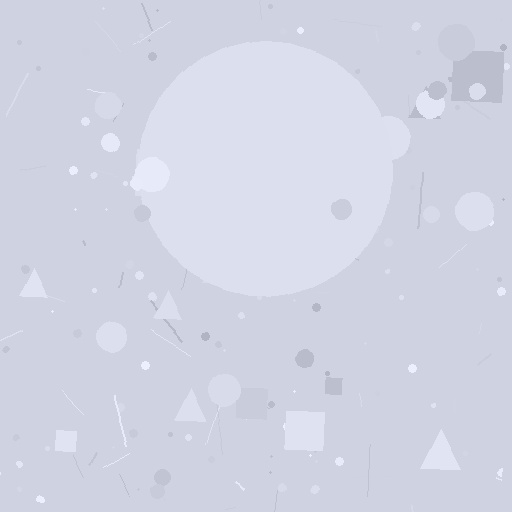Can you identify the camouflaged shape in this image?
The camouflaged shape is a circle.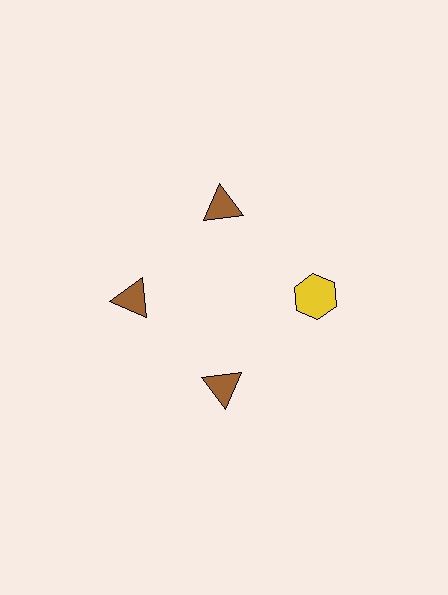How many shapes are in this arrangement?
There are 4 shapes arranged in a ring pattern.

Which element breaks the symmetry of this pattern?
The yellow hexagon at roughly the 3 o'clock position breaks the symmetry. All other shapes are brown triangles.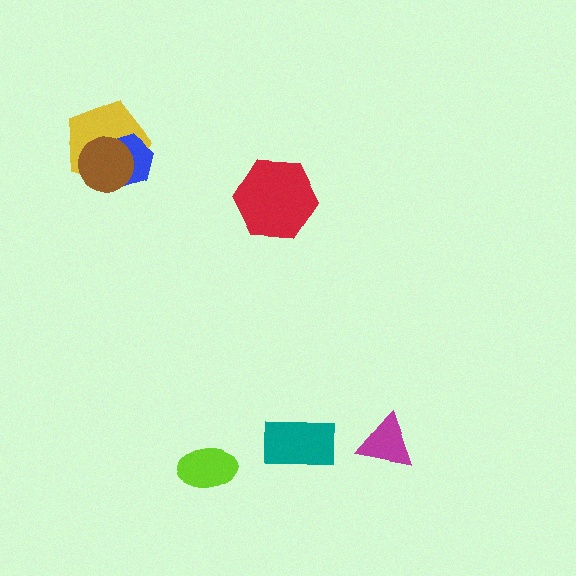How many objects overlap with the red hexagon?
0 objects overlap with the red hexagon.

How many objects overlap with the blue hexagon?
2 objects overlap with the blue hexagon.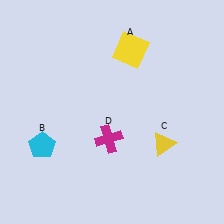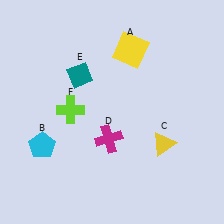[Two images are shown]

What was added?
A teal diamond (E), a lime cross (F) were added in Image 2.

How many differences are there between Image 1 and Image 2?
There are 2 differences between the two images.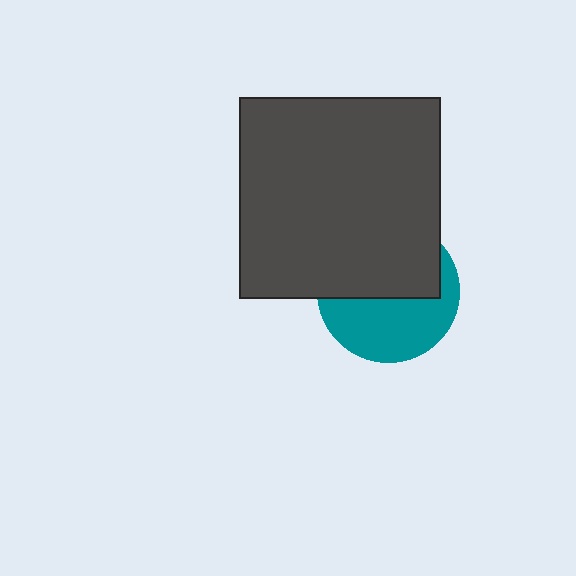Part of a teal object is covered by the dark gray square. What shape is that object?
It is a circle.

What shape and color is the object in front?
The object in front is a dark gray square.